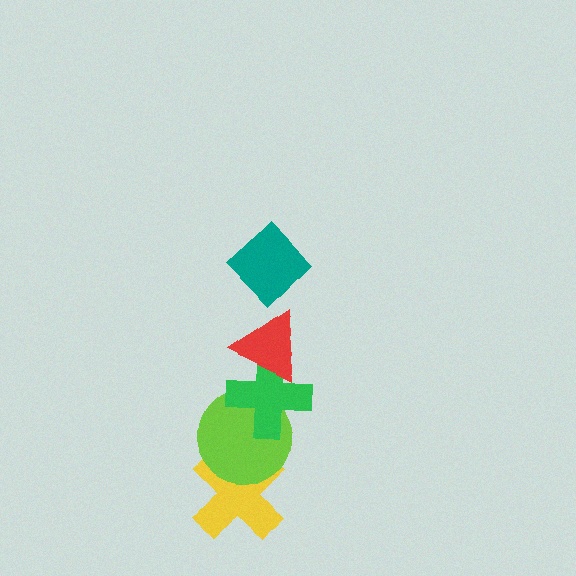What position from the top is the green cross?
The green cross is 3rd from the top.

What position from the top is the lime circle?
The lime circle is 4th from the top.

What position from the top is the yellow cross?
The yellow cross is 5th from the top.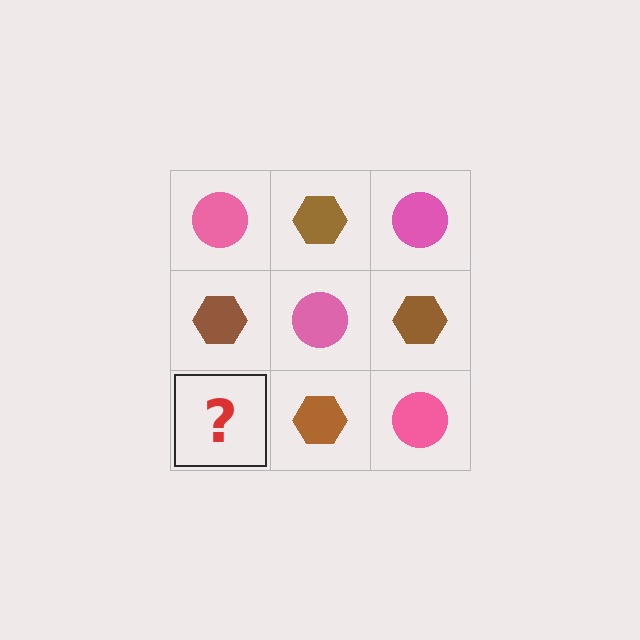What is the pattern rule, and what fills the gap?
The rule is that it alternates pink circle and brown hexagon in a checkerboard pattern. The gap should be filled with a pink circle.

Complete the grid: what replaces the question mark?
The question mark should be replaced with a pink circle.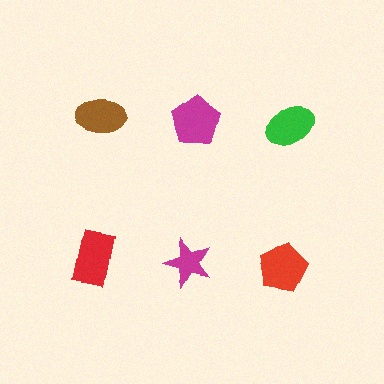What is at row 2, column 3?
A red pentagon.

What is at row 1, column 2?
A magenta pentagon.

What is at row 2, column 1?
A red rectangle.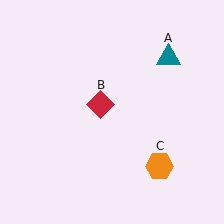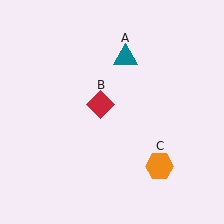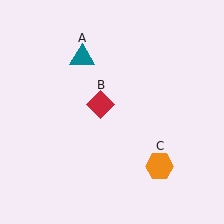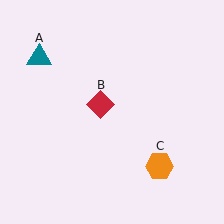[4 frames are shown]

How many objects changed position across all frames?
1 object changed position: teal triangle (object A).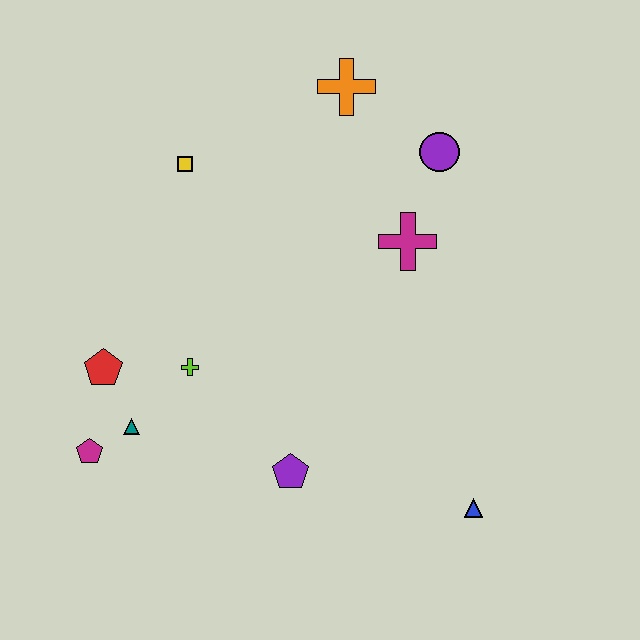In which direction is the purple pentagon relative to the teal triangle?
The purple pentagon is to the right of the teal triangle.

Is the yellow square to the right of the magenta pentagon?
Yes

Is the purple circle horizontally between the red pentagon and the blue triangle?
Yes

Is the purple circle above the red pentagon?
Yes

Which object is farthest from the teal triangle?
The purple circle is farthest from the teal triangle.